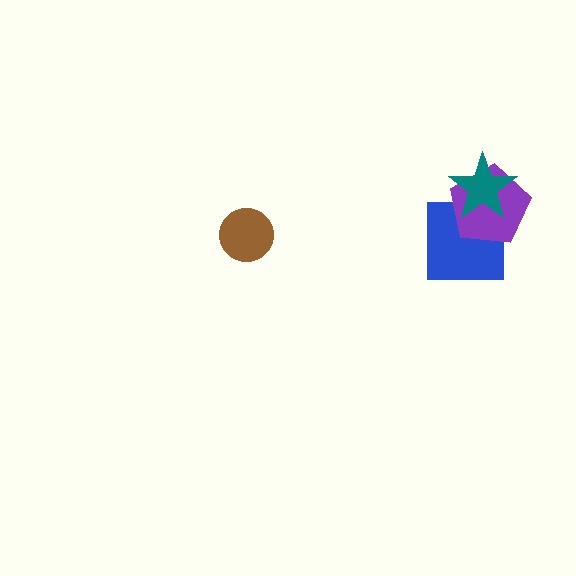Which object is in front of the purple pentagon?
The teal star is in front of the purple pentagon.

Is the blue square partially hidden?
Yes, it is partially covered by another shape.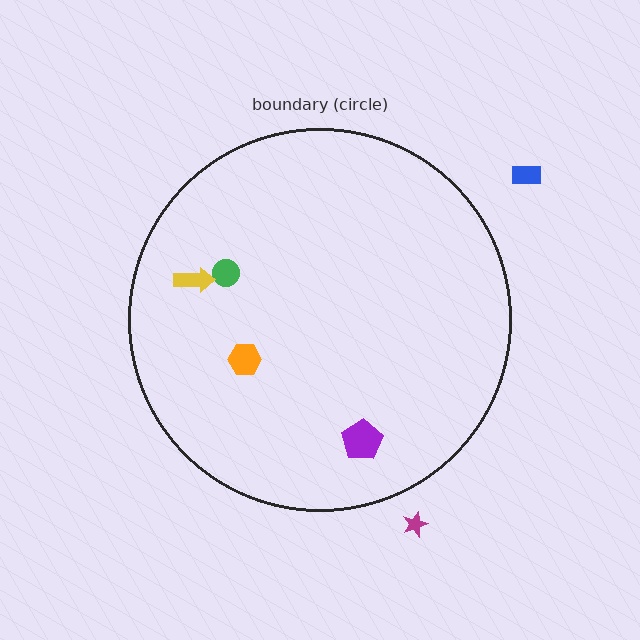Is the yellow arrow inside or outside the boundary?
Inside.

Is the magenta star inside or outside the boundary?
Outside.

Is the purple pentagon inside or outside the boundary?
Inside.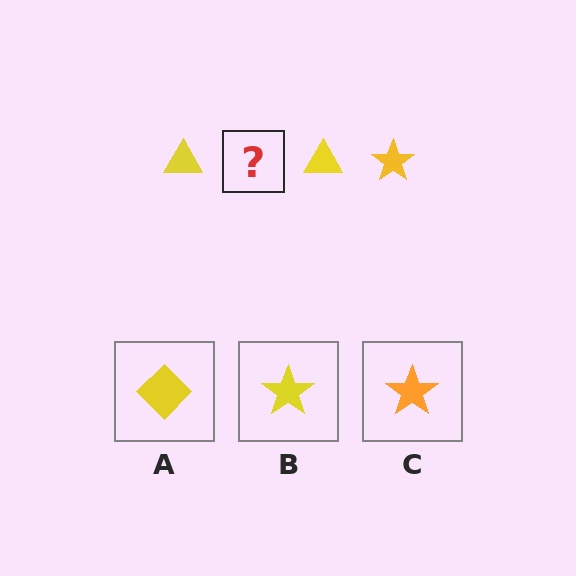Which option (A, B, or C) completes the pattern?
B.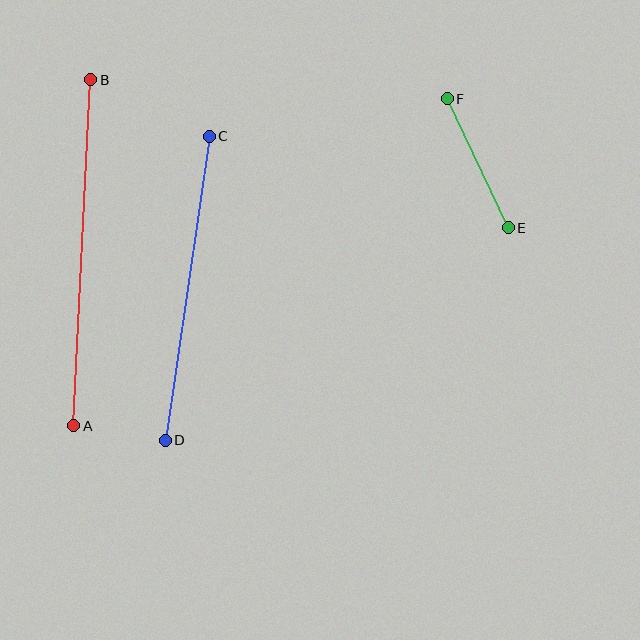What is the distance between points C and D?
The distance is approximately 307 pixels.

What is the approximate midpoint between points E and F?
The midpoint is at approximately (478, 163) pixels.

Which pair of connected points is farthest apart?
Points A and B are farthest apart.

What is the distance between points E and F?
The distance is approximately 142 pixels.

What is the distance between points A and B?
The distance is approximately 346 pixels.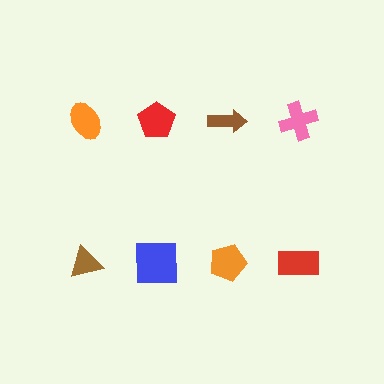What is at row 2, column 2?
A blue square.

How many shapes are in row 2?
4 shapes.